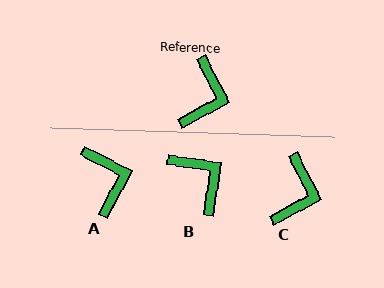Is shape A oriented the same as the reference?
No, it is off by about 35 degrees.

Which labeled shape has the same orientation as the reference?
C.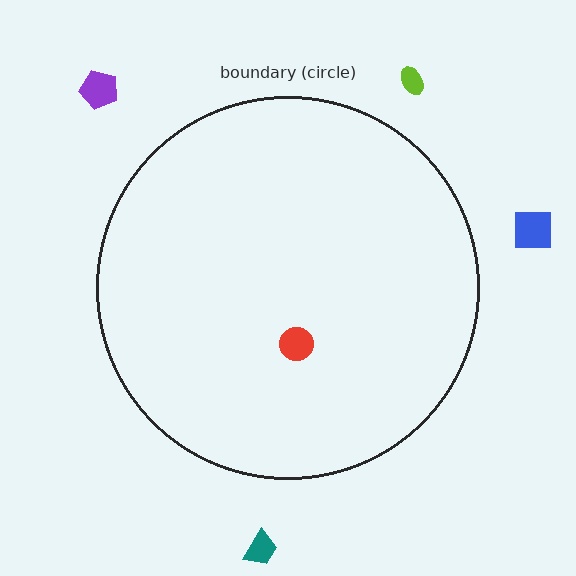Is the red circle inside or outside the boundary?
Inside.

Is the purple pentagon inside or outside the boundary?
Outside.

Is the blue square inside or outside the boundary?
Outside.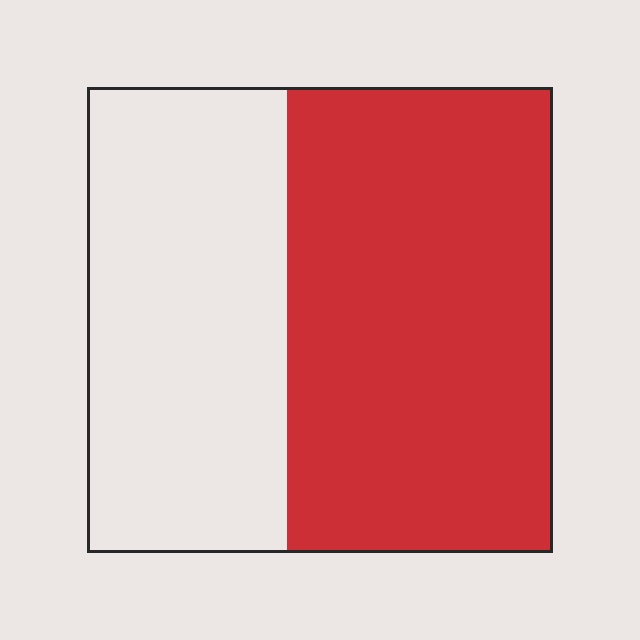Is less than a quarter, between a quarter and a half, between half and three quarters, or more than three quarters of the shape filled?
Between half and three quarters.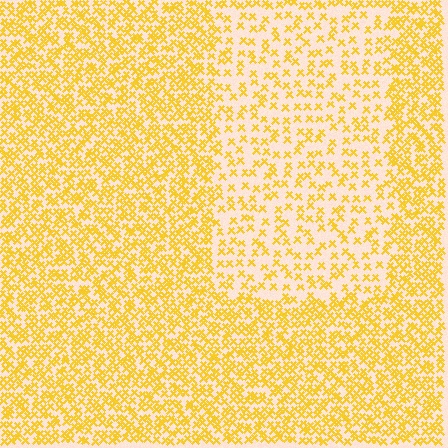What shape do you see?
I see a rectangle.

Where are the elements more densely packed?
The elements are more densely packed outside the rectangle boundary.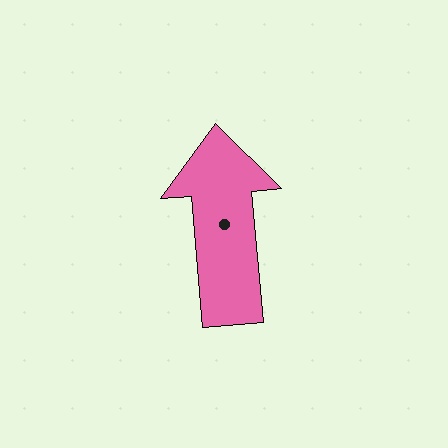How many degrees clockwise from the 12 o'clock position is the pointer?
Approximately 355 degrees.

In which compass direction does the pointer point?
North.